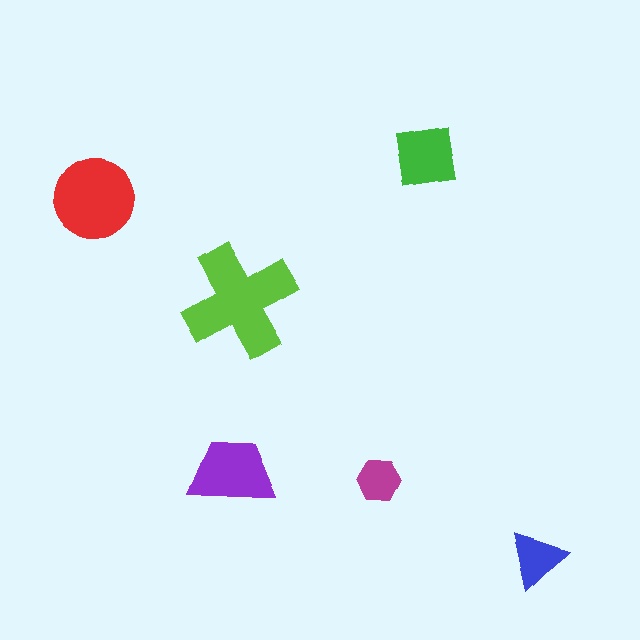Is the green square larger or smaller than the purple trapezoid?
Smaller.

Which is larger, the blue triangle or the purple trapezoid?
The purple trapezoid.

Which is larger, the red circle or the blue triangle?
The red circle.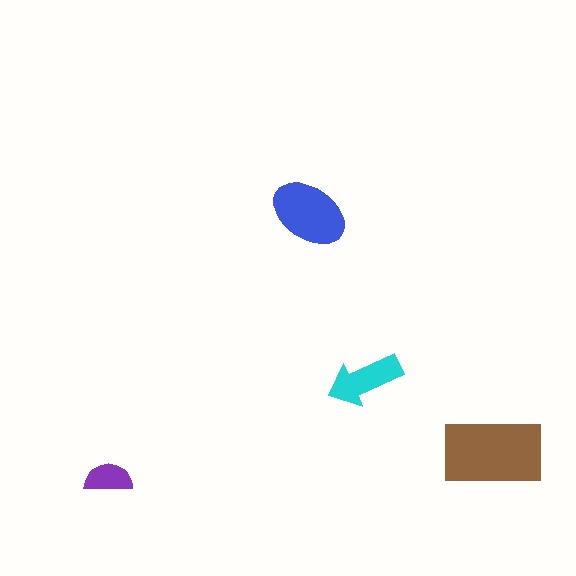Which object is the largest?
The brown rectangle.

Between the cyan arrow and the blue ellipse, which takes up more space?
The blue ellipse.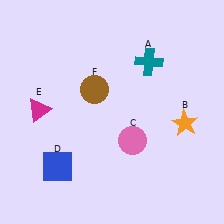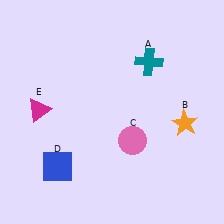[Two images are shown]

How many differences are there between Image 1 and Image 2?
There is 1 difference between the two images.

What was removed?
The brown circle (F) was removed in Image 2.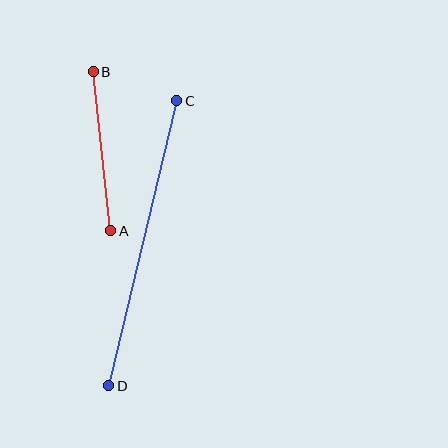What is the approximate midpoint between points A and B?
The midpoint is at approximately (102, 151) pixels.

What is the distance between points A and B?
The distance is approximately 160 pixels.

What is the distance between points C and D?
The distance is approximately 293 pixels.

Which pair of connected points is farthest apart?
Points C and D are farthest apart.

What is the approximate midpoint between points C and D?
The midpoint is at approximately (143, 243) pixels.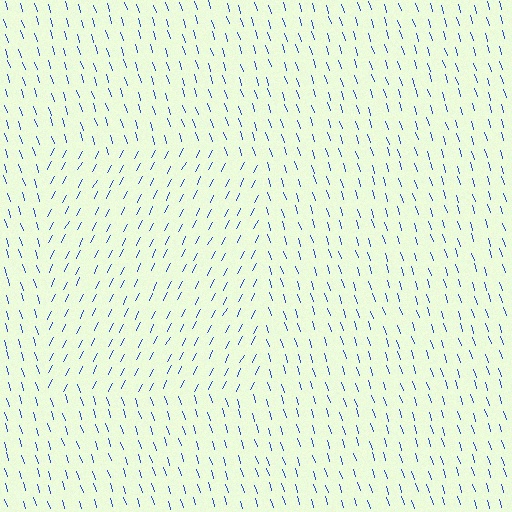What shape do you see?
I see a rectangle.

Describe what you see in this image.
The image is filled with small blue line segments. A rectangle region in the image has lines oriented differently from the surrounding lines, creating a visible texture boundary.